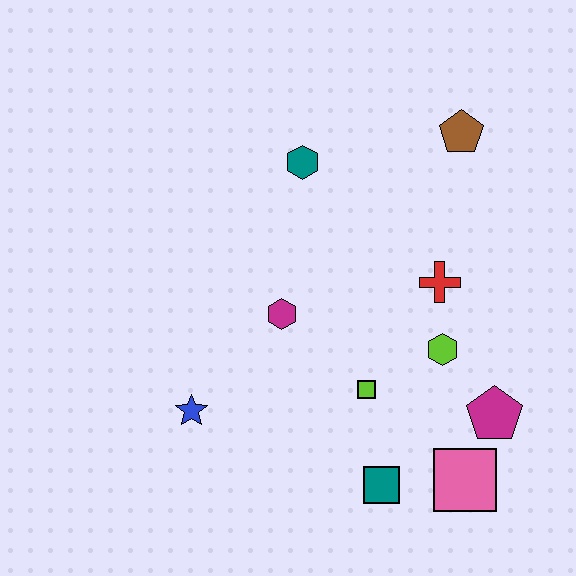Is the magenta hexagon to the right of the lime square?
No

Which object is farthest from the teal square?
The brown pentagon is farthest from the teal square.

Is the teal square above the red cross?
No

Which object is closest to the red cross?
The lime hexagon is closest to the red cross.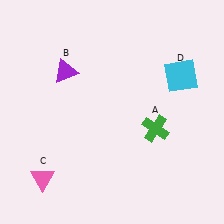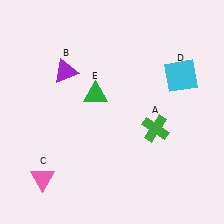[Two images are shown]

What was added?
A green triangle (E) was added in Image 2.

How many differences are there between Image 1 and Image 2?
There is 1 difference between the two images.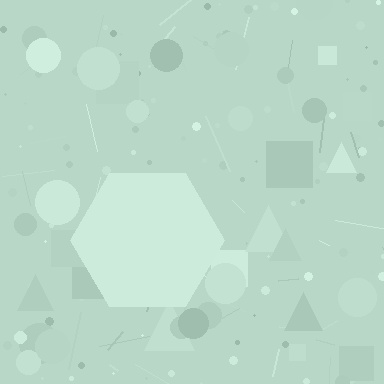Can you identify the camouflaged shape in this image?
The camouflaged shape is a hexagon.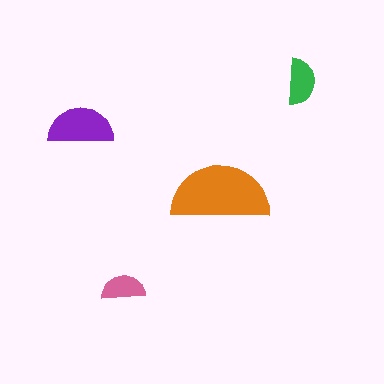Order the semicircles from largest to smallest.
the orange one, the purple one, the green one, the pink one.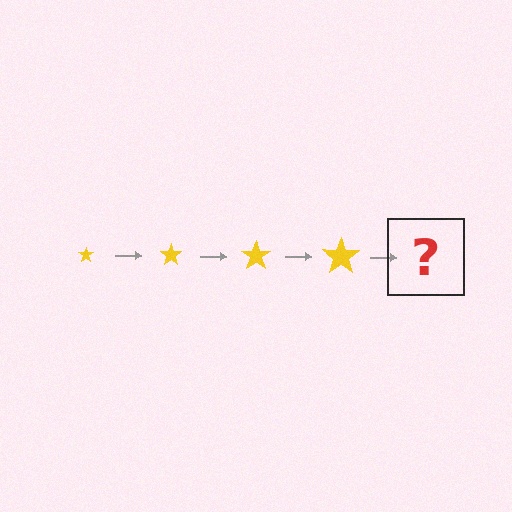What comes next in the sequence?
The next element should be a yellow star, larger than the previous one.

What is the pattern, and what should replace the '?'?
The pattern is that the star gets progressively larger each step. The '?' should be a yellow star, larger than the previous one.